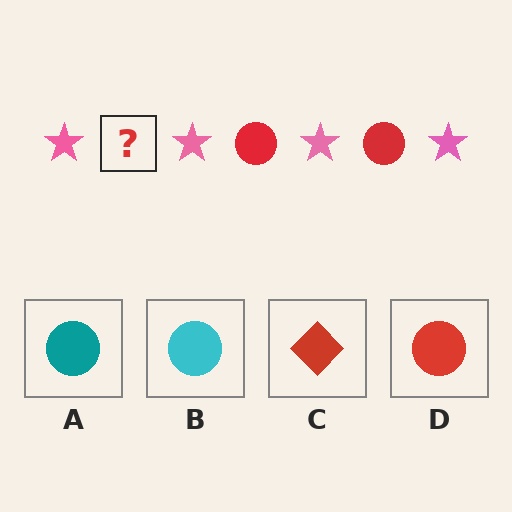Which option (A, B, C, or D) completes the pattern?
D.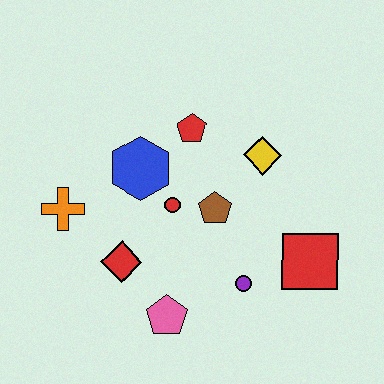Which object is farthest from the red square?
The orange cross is farthest from the red square.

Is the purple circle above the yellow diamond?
No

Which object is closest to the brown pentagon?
The red circle is closest to the brown pentagon.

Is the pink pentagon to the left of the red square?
Yes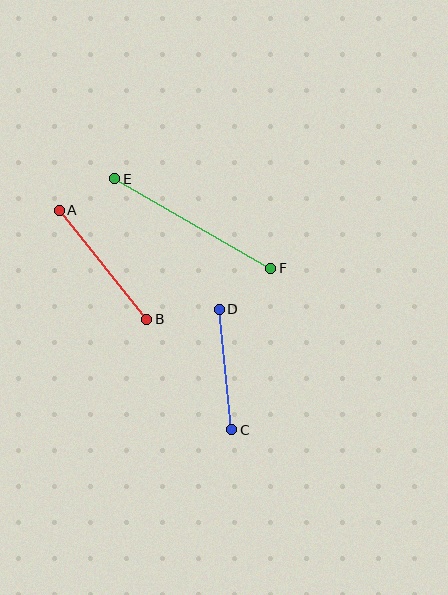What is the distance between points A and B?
The distance is approximately 140 pixels.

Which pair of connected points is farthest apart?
Points E and F are farthest apart.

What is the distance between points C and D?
The distance is approximately 121 pixels.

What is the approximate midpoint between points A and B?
The midpoint is at approximately (103, 265) pixels.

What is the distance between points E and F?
The distance is approximately 180 pixels.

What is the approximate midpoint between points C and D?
The midpoint is at approximately (225, 370) pixels.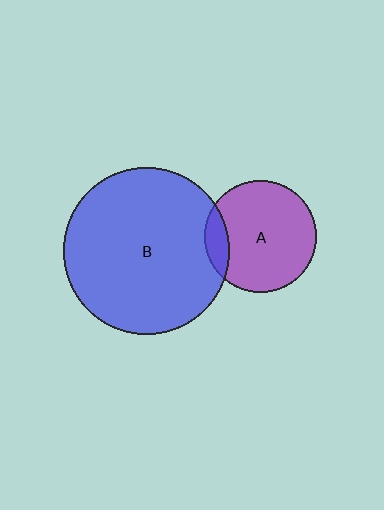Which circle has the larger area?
Circle B (blue).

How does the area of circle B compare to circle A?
Approximately 2.2 times.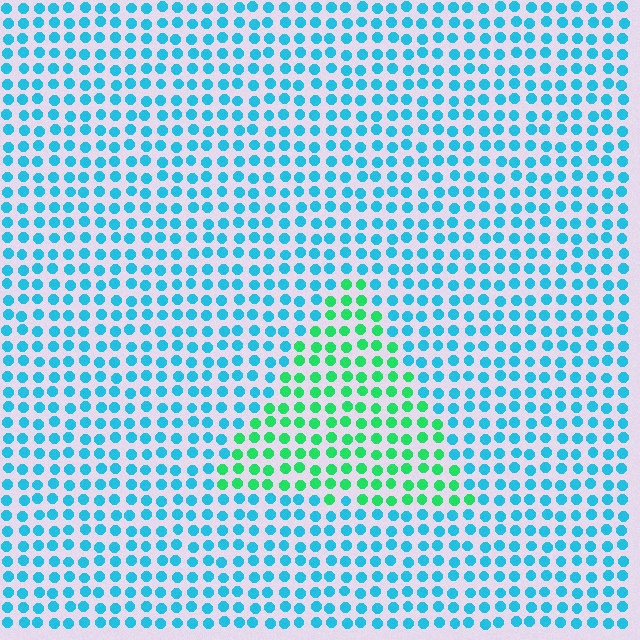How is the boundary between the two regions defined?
The boundary is defined purely by a slight shift in hue (about 49 degrees). Spacing, size, and orientation are identical on both sides.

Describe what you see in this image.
The image is filled with small cyan elements in a uniform arrangement. A triangle-shaped region is visible where the elements are tinted to a slightly different hue, forming a subtle color boundary.